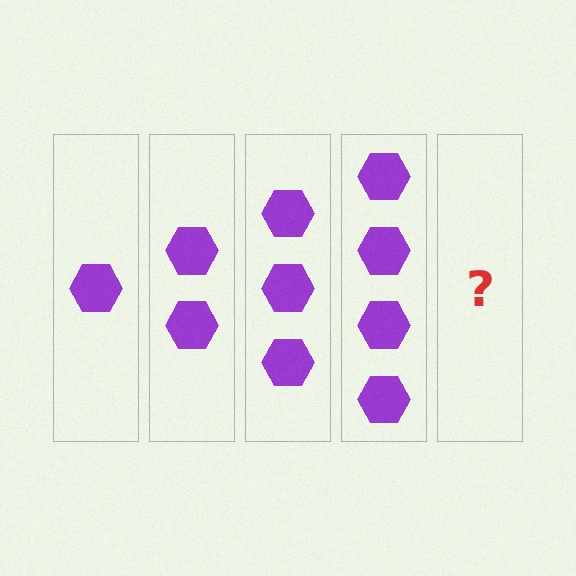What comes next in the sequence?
The next element should be 5 hexagons.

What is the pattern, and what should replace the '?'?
The pattern is that each step adds one more hexagon. The '?' should be 5 hexagons.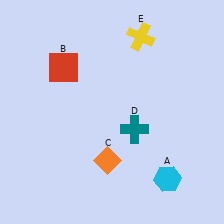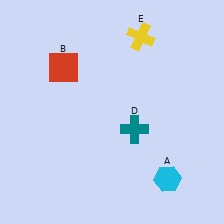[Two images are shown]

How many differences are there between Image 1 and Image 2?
There is 1 difference between the two images.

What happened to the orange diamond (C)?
The orange diamond (C) was removed in Image 2. It was in the bottom-left area of Image 1.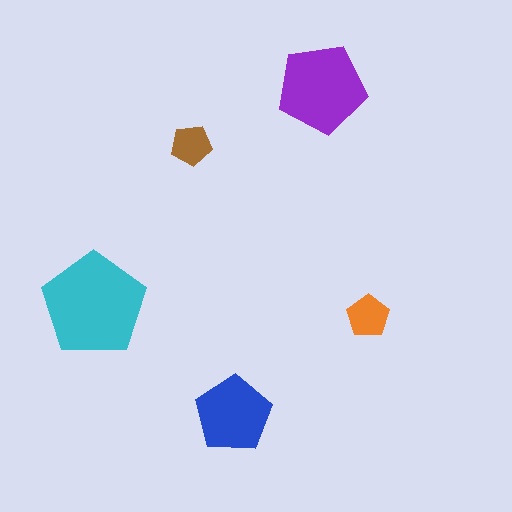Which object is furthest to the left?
The cyan pentagon is leftmost.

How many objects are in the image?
There are 5 objects in the image.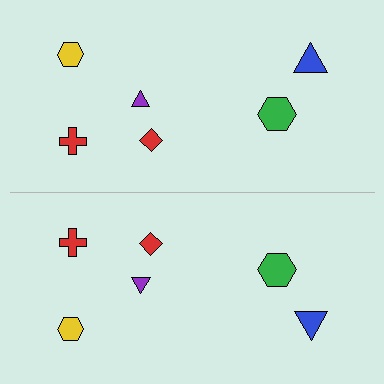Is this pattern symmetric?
Yes, this pattern has bilateral (reflection) symmetry.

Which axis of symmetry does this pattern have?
The pattern has a horizontal axis of symmetry running through the center of the image.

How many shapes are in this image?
There are 12 shapes in this image.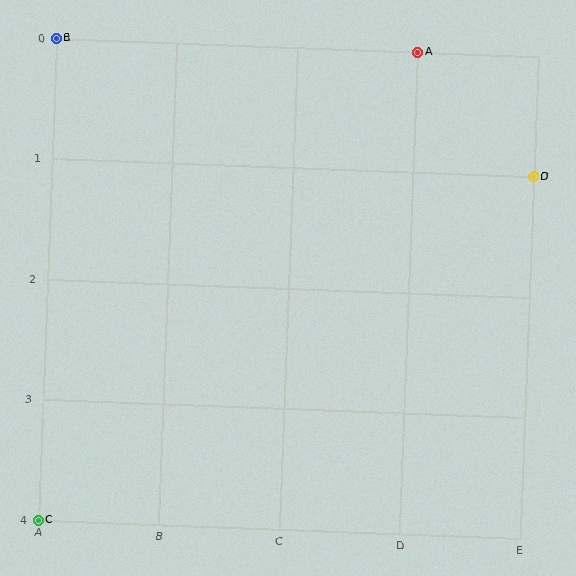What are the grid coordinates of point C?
Point C is at grid coordinates (A, 4).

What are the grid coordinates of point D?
Point D is at grid coordinates (E, 1).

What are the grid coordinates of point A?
Point A is at grid coordinates (D, 0).